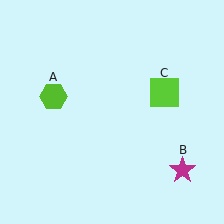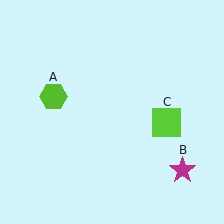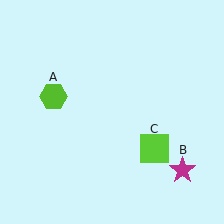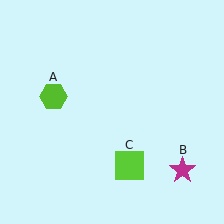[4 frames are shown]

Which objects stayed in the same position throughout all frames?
Lime hexagon (object A) and magenta star (object B) remained stationary.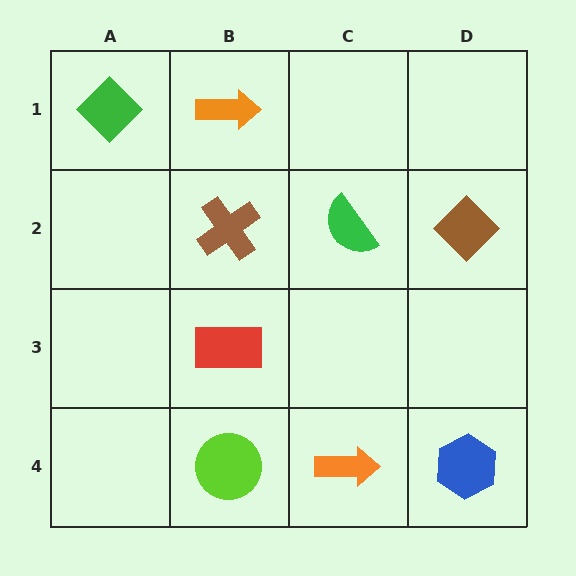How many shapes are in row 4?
3 shapes.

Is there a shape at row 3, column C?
No, that cell is empty.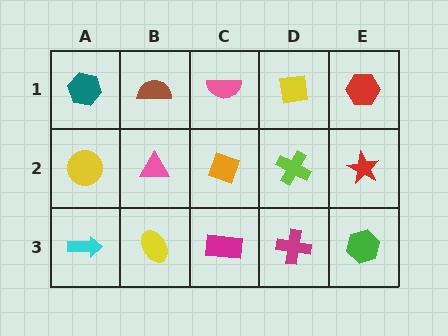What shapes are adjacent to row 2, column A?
A teal hexagon (row 1, column A), a cyan arrow (row 3, column A), a pink triangle (row 2, column B).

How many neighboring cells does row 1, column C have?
3.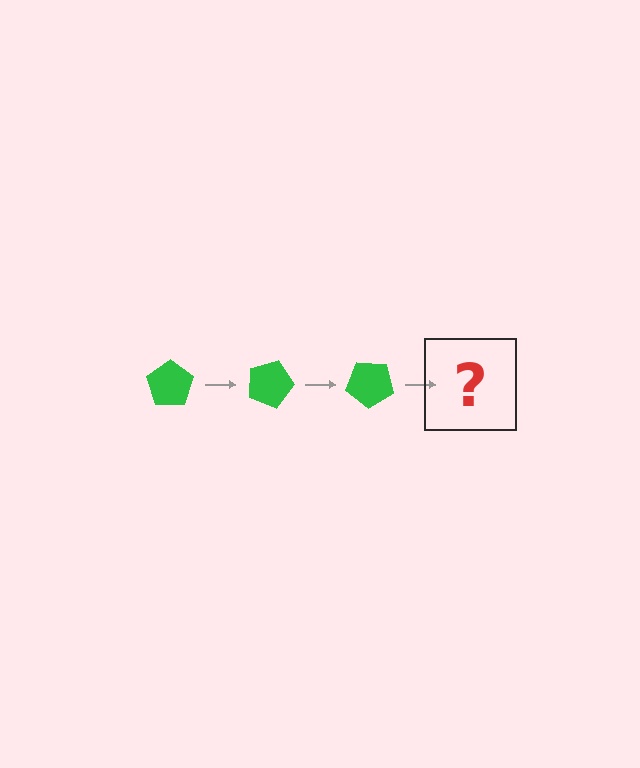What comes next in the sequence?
The next element should be a green pentagon rotated 60 degrees.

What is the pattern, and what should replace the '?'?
The pattern is that the pentagon rotates 20 degrees each step. The '?' should be a green pentagon rotated 60 degrees.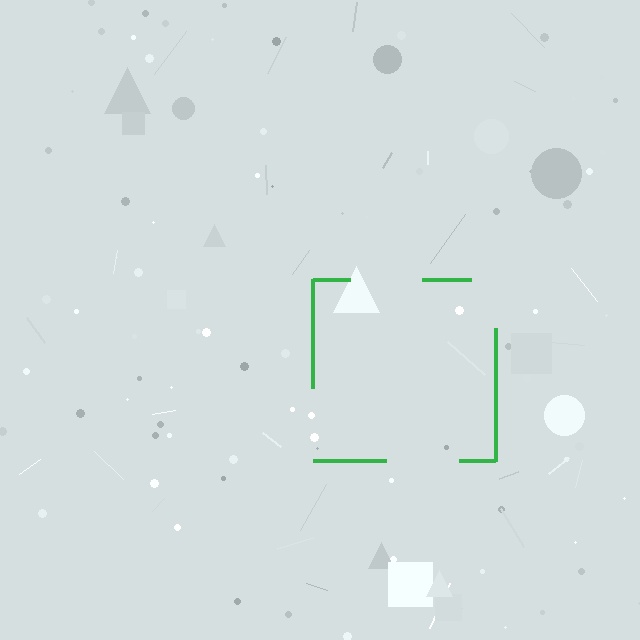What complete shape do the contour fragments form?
The contour fragments form a square.